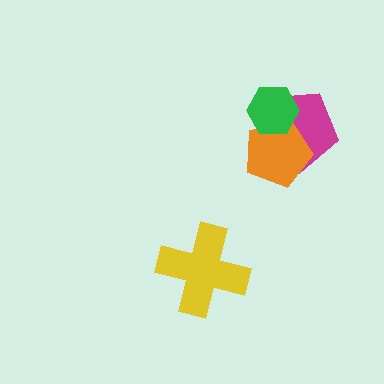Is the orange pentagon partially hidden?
Yes, it is partially covered by another shape.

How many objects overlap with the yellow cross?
0 objects overlap with the yellow cross.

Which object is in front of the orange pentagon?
The green hexagon is in front of the orange pentagon.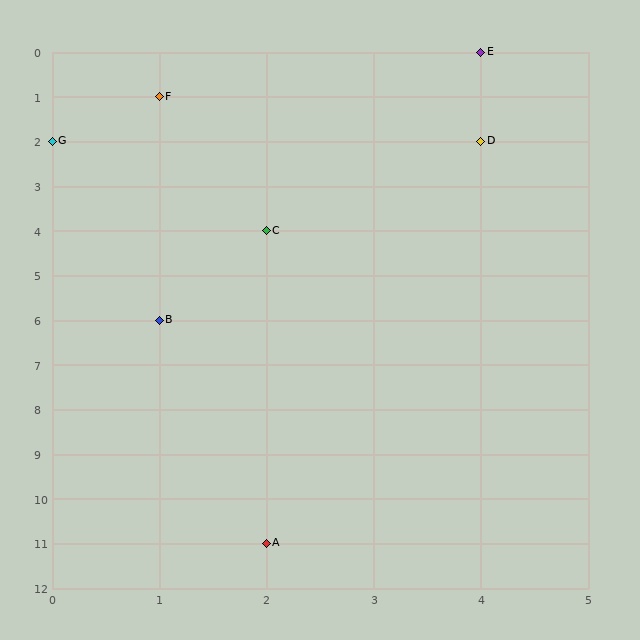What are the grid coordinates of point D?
Point D is at grid coordinates (4, 2).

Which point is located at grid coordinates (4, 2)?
Point D is at (4, 2).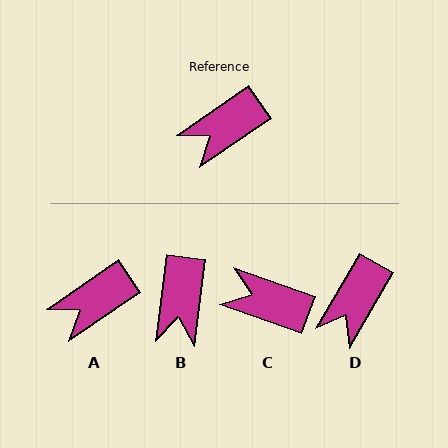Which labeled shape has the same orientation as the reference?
A.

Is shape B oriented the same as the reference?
No, it is off by about 48 degrees.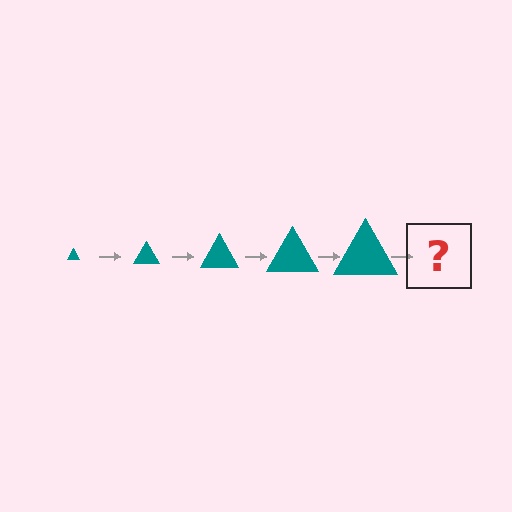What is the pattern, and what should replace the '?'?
The pattern is that the triangle gets progressively larger each step. The '?' should be a teal triangle, larger than the previous one.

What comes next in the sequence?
The next element should be a teal triangle, larger than the previous one.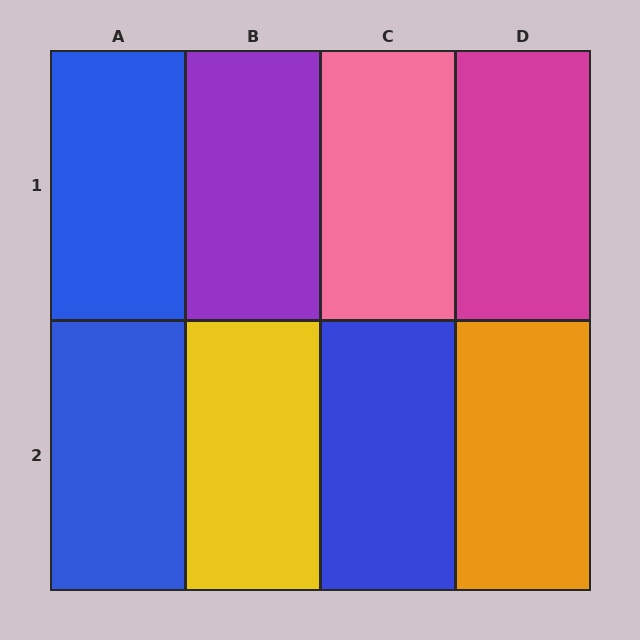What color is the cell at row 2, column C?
Blue.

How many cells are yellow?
1 cell is yellow.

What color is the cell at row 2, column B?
Yellow.